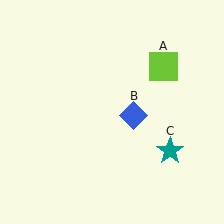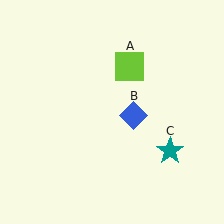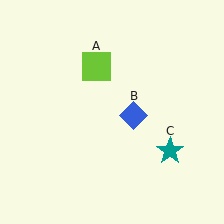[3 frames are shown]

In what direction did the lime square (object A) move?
The lime square (object A) moved left.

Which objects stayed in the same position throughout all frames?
Blue diamond (object B) and teal star (object C) remained stationary.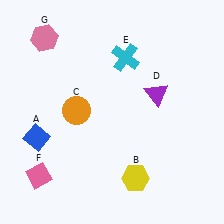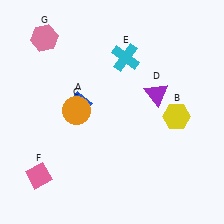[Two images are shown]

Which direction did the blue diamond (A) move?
The blue diamond (A) moved right.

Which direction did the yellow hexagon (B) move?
The yellow hexagon (B) moved up.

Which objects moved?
The objects that moved are: the blue diamond (A), the yellow hexagon (B).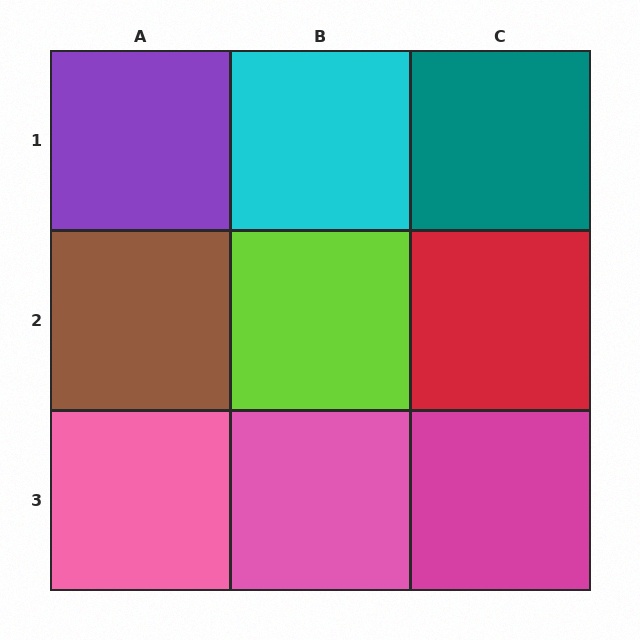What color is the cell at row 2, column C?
Red.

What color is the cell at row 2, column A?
Brown.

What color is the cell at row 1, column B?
Cyan.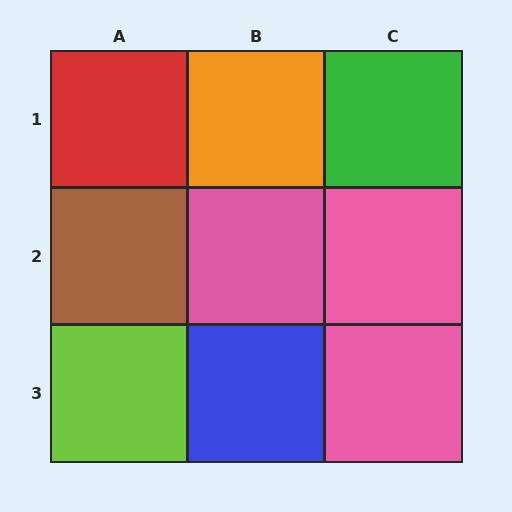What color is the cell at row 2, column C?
Pink.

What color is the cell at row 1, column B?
Orange.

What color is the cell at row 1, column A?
Red.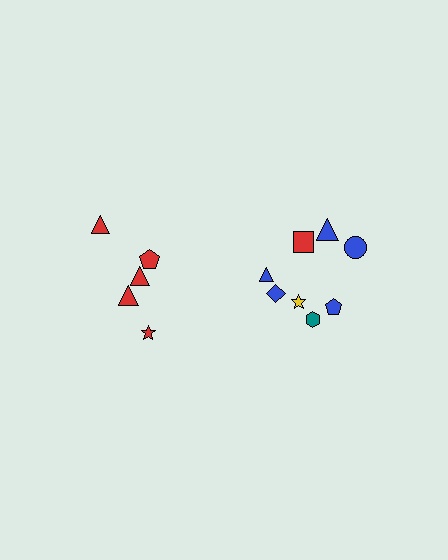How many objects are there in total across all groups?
There are 13 objects.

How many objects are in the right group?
There are 8 objects.